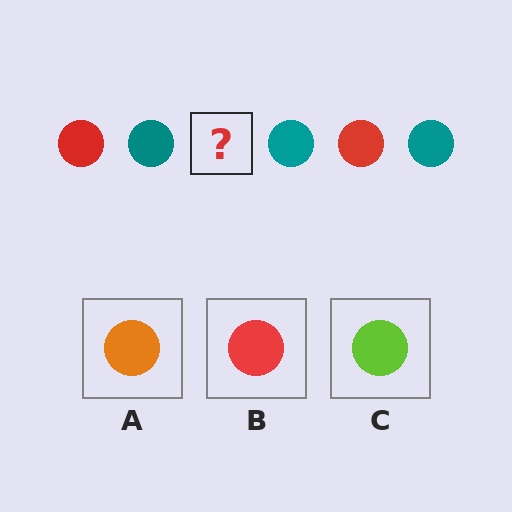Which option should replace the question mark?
Option B.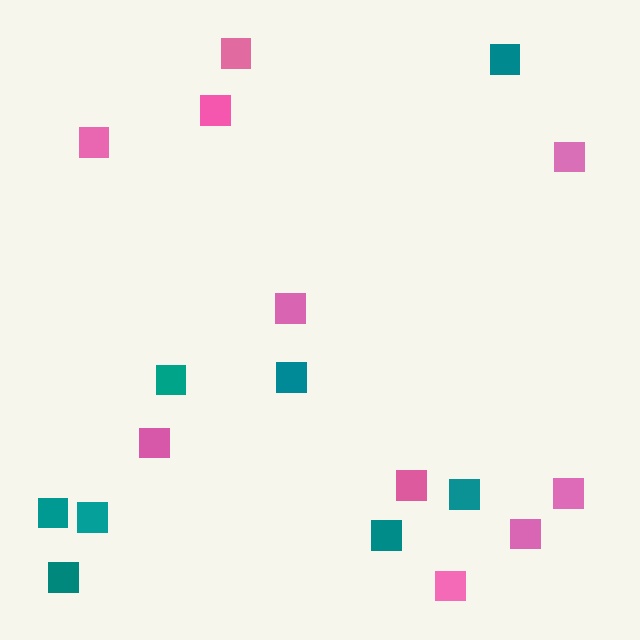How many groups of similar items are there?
There are 2 groups: one group of pink squares (10) and one group of teal squares (8).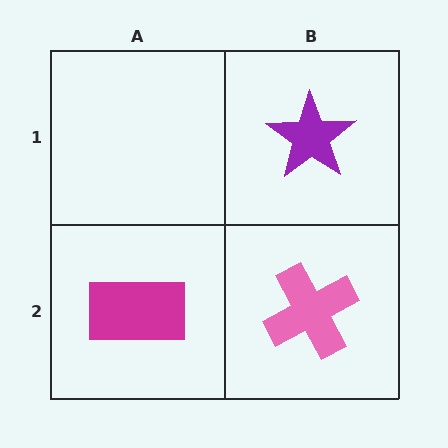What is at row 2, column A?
A magenta rectangle.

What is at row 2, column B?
A pink cross.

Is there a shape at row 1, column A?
No, that cell is empty.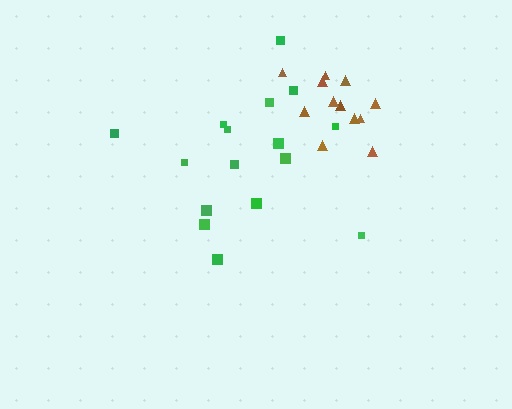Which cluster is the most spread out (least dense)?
Green.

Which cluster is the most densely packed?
Brown.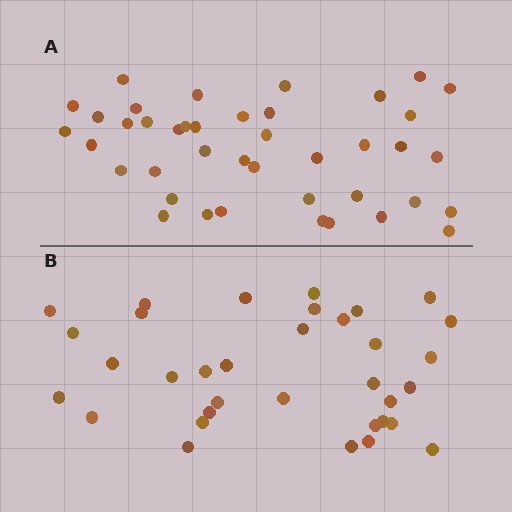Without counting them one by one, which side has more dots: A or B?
Region A (the top region) has more dots.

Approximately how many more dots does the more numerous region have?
Region A has roughly 8 or so more dots than region B.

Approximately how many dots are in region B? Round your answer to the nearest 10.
About 30 dots. (The exact count is 34, which rounds to 30.)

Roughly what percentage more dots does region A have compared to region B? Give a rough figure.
About 20% more.